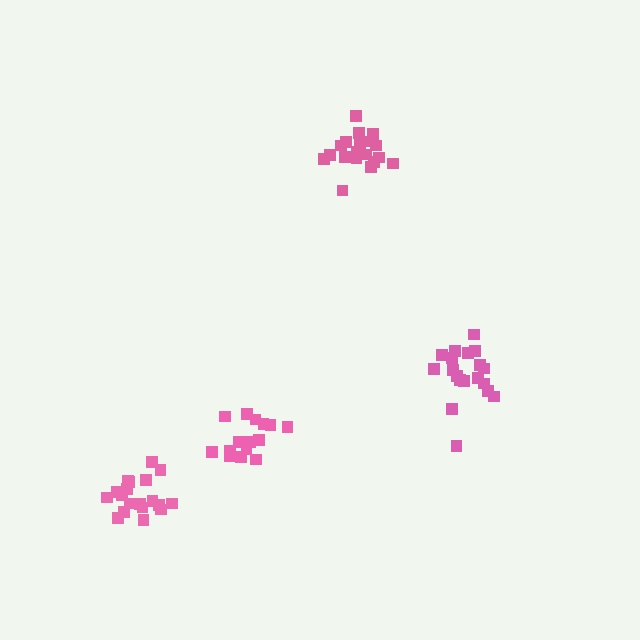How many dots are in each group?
Group 1: 17 dots, Group 2: 19 dots, Group 3: 19 dots, Group 4: 19 dots (74 total).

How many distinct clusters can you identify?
There are 4 distinct clusters.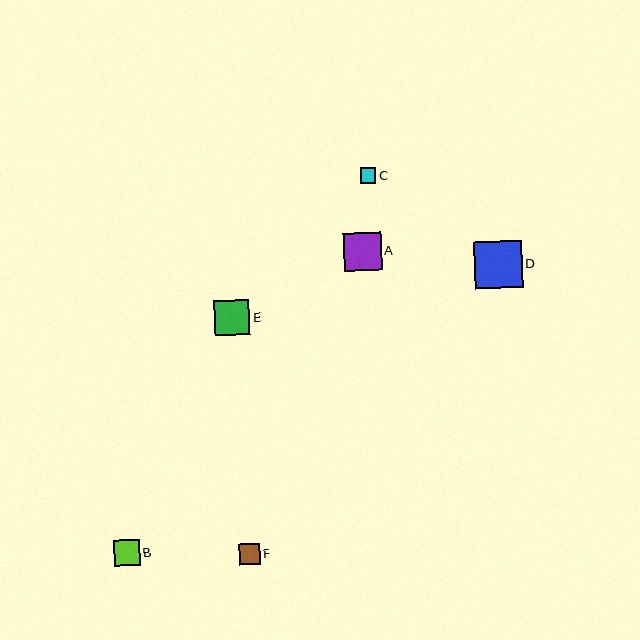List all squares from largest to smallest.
From largest to smallest: D, A, E, B, F, C.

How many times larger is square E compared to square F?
Square E is approximately 1.7 times the size of square F.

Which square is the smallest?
Square C is the smallest with a size of approximately 16 pixels.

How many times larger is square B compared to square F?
Square B is approximately 1.3 times the size of square F.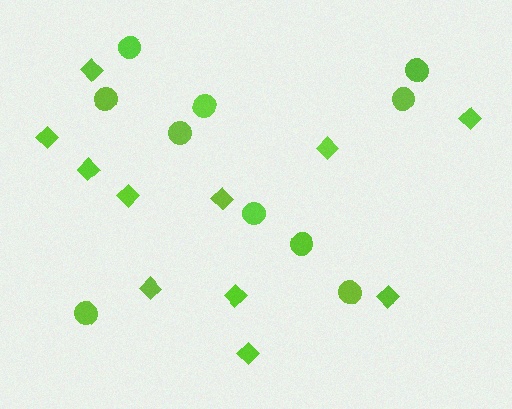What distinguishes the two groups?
There are 2 groups: one group of circles (10) and one group of diamonds (11).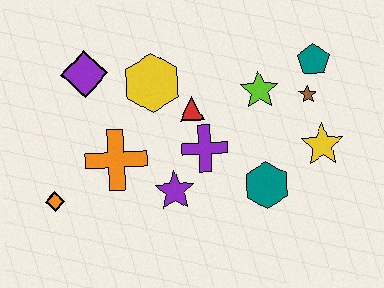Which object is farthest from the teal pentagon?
The orange diamond is farthest from the teal pentagon.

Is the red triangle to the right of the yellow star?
No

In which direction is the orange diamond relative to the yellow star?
The orange diamond is to the left of the yellow star.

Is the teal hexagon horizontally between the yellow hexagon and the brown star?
Yes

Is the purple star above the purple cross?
No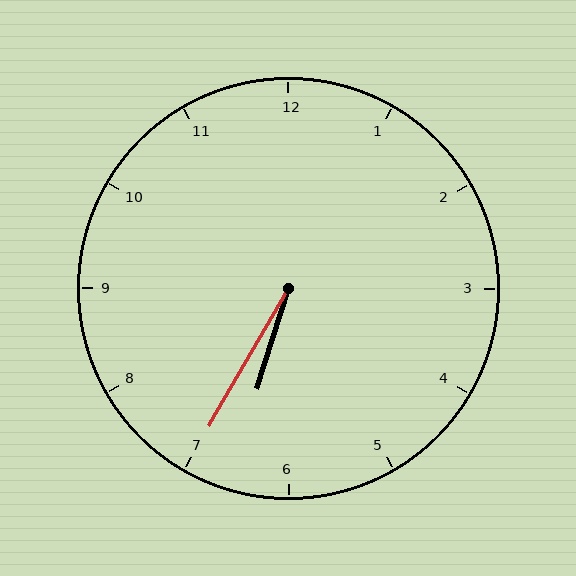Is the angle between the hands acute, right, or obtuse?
It is acute.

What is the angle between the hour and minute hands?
Approximately 12 degrees.